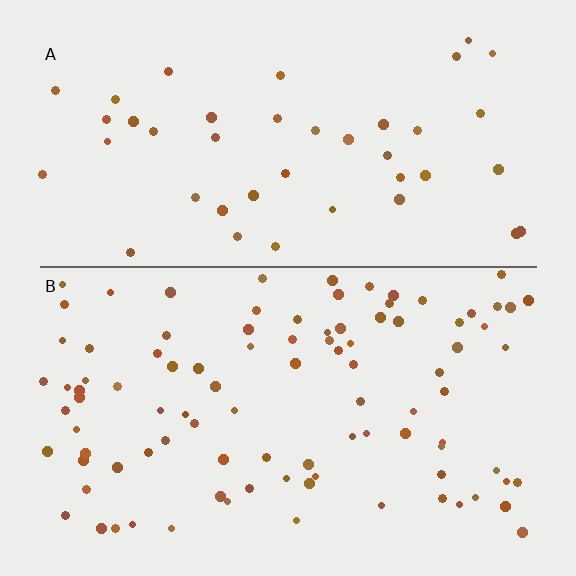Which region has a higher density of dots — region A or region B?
B (the bottom).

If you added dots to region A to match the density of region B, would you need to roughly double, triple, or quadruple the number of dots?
Approximately double.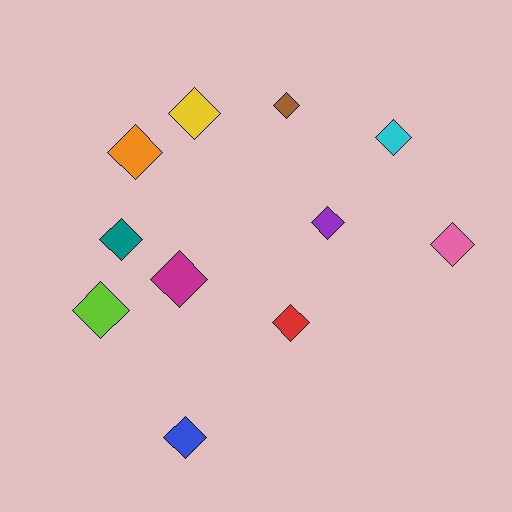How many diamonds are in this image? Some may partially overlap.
There are 11 diamonds.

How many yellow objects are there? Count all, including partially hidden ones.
There is 1 yellow object.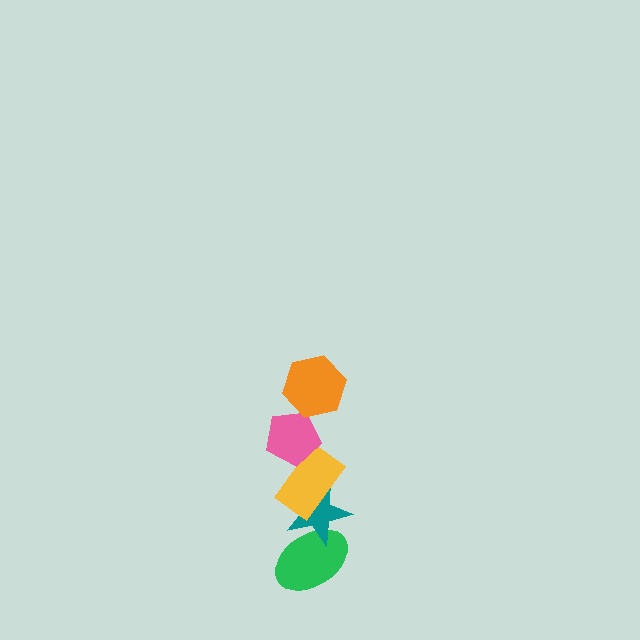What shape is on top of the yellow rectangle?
The pink pentagon is on top of the yellow rectangle.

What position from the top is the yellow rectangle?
The yellow rectangle is 3rd from the top.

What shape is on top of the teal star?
The yellow rectangle is on top of the teal star.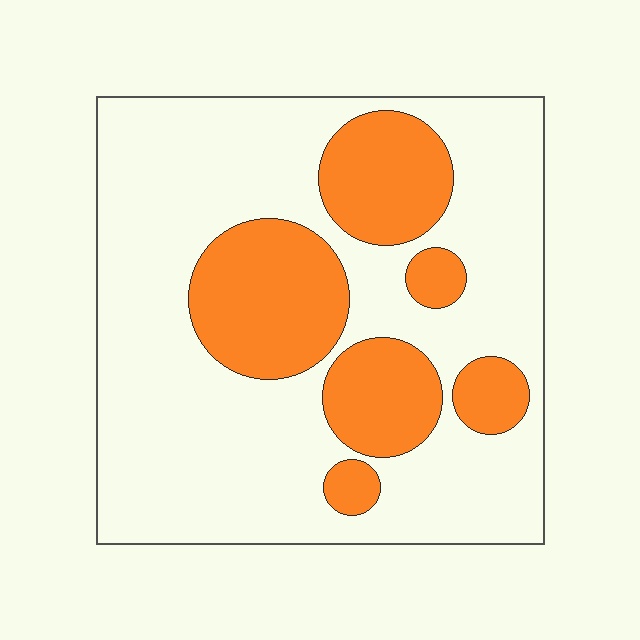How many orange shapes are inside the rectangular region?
6.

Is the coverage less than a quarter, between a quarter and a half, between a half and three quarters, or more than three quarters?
Between a quarter and a half.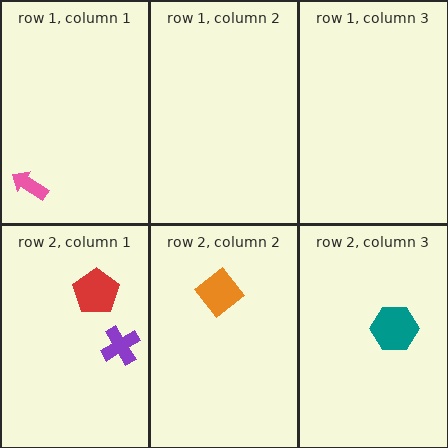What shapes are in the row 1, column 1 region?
The pink arrow.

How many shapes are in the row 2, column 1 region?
2.